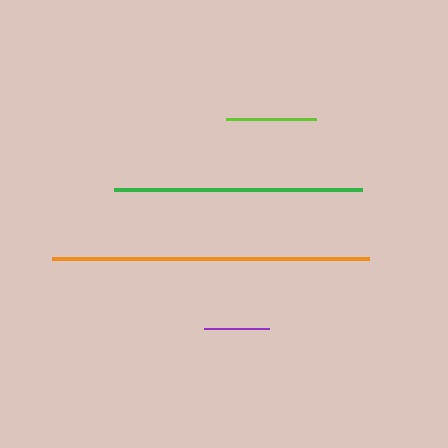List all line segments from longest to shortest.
From longest to shortest: orange, green, lime, purple.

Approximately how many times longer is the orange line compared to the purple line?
The orange line is approximately 4.9 times the length of the purple line.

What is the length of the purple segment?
The purple segment is approximately 65 pixels long.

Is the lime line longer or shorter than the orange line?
The orange line is longer than the lime line.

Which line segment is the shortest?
The purple line is the shortest at approximately 65 pixels.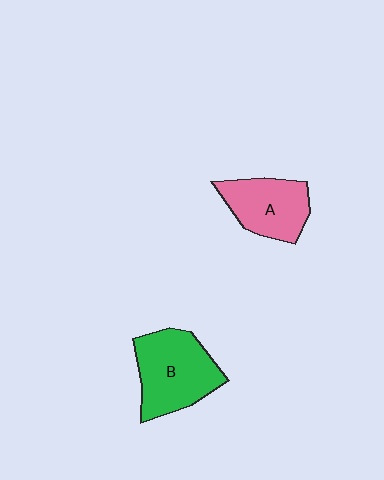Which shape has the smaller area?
Shape A (pink).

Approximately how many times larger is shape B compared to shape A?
Approximately 1.3 times.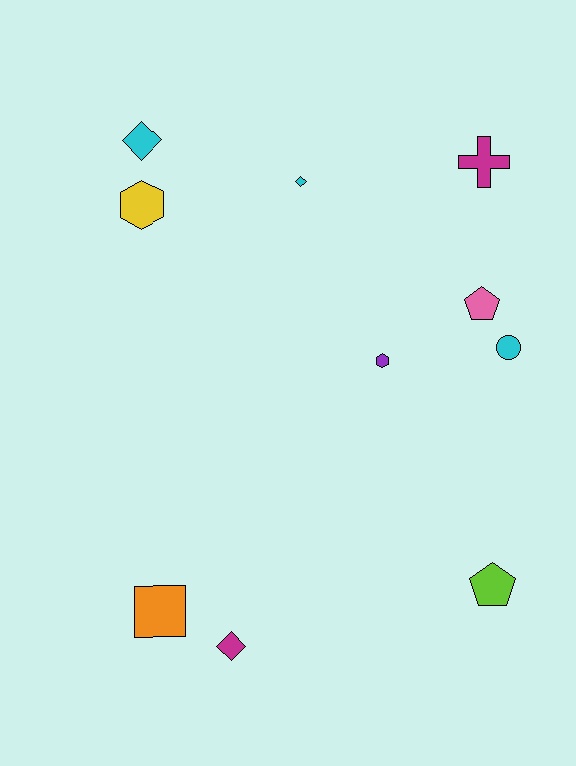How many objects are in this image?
There are 10 objects.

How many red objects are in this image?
There are no red objects.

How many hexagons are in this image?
There are 2 hexagons.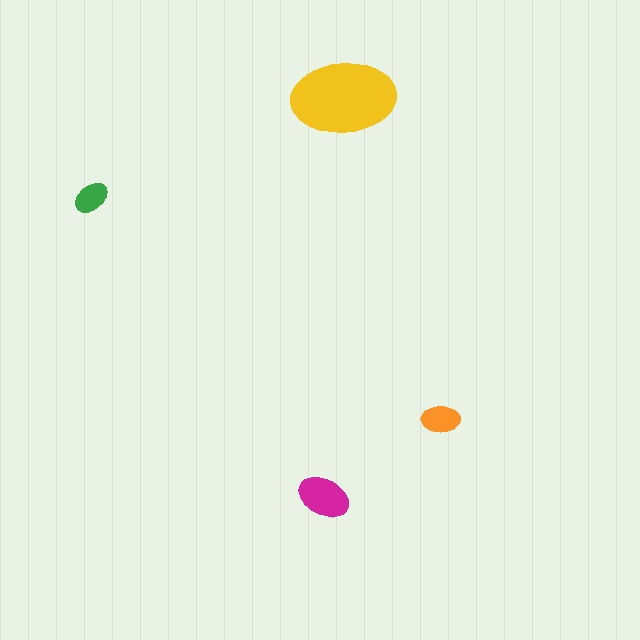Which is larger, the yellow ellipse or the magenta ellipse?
The yellow one.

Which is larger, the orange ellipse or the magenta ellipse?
The magenta one.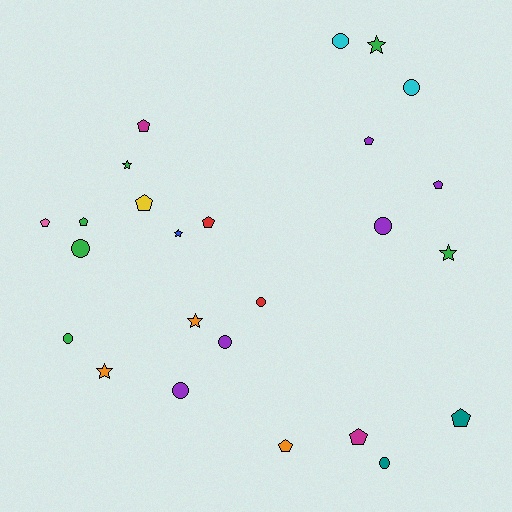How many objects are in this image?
There are 25 objects.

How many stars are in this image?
There are 6 stars.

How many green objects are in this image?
There are 6 green objects.